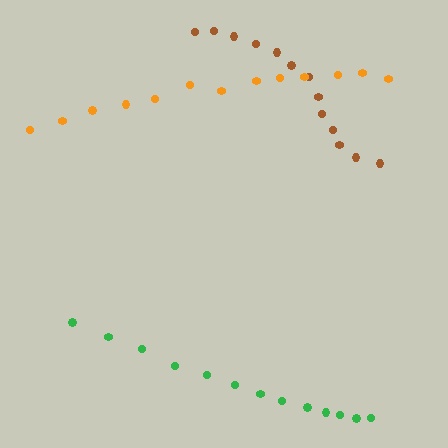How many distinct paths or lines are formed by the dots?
There are 3 distinct paths.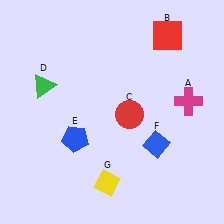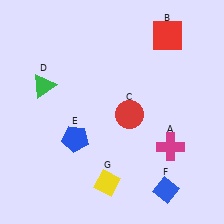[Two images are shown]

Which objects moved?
The objects that moved are: the magenta cross (A), the blue diamond (F).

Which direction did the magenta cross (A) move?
The magenta cross (A) moved down.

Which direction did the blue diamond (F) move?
The blue diamond (F) moved down.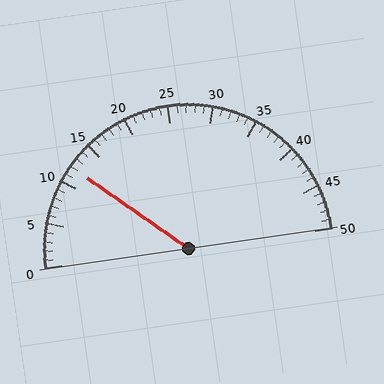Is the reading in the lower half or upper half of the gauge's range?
The reading is in the lower half of the range (0 to 50).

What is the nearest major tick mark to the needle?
The nearest major tick mark is 10.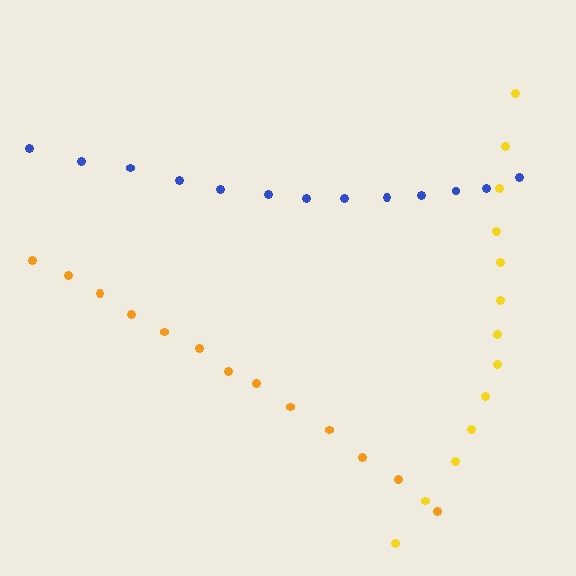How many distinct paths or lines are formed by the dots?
There are 3 distinct paths.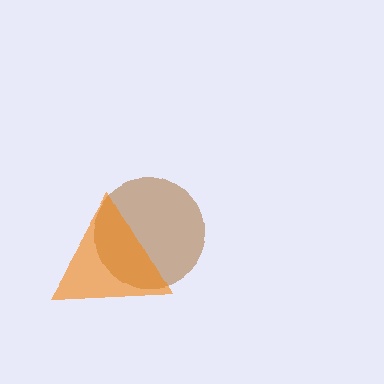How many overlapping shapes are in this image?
There are 2 overlapping shapes in the image.